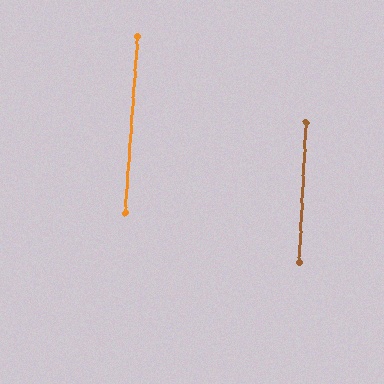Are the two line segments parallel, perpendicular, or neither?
Parallel — their directions differ by only 1.3°.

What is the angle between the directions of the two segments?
Approximately 1 degree.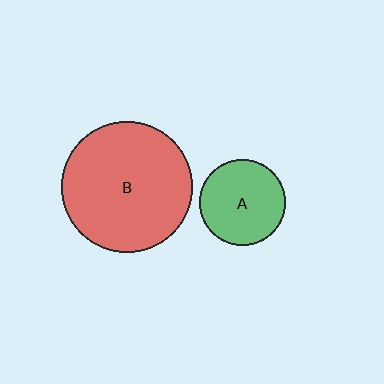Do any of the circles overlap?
No, none of the circles overlap.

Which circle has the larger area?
Circle B (red).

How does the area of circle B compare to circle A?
Approximately 2.3 times.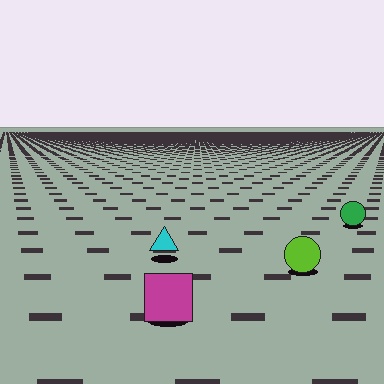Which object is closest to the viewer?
The magenta square is closest. The texture marks near it are larger and more spread out.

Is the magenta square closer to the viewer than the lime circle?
Yes. The magenta square is closer — you can tell from the texture gradient: the ground texture is coarser near it.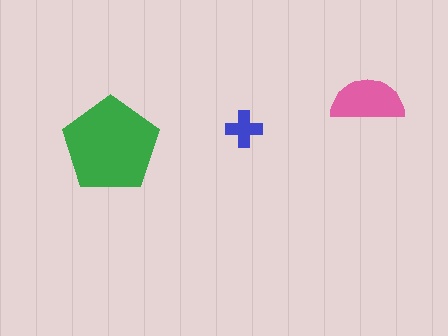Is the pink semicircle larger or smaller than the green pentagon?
Smaller.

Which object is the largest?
The green pentagon.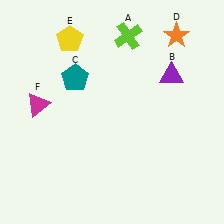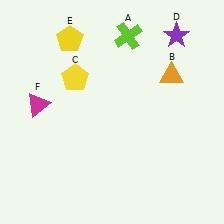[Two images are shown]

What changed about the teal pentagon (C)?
In Image 1, C is teal. In Image 2, it changed to yellow.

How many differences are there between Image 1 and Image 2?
There are 3 differences between the two images.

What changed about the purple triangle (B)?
In Image 1, B is purple. In Image 2, it changed to orange.